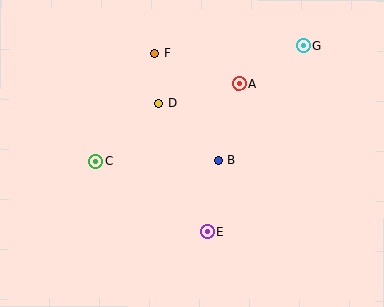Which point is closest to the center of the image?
Point B at (218, 161) is closest to the center.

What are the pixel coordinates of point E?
Point E is at (208, 232).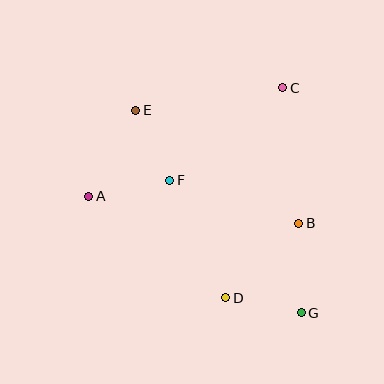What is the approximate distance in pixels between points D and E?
The distance between D and E is approximately 208 pixels.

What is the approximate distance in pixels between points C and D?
The distance between C and D is approximately 218 pixels.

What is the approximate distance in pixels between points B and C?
The distance between B and C is approximately 137 pixels.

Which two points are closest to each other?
Points D and G are closest to each other.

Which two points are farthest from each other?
Points E and G are farthest from each other.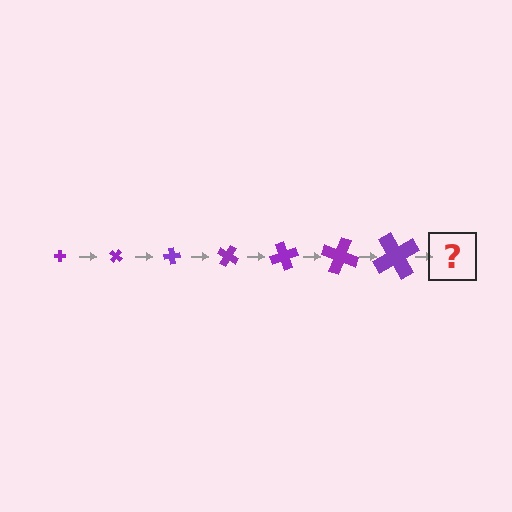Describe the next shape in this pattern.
It should be a cross, larger than the previous one and rotated 280 degrees from the start.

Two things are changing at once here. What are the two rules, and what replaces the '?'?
The two rules are that the cross grows larger each step and it rotates 40 degrees each step. The '?' should be a cross, larger than the previous one and rotated 280 degrees from the start.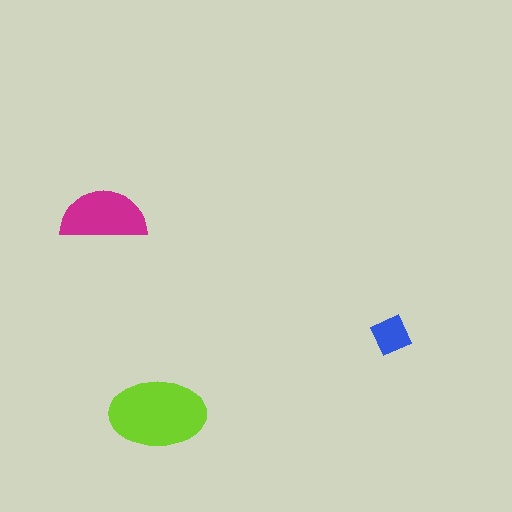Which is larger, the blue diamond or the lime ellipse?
The lime ellipse.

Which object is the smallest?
The blue diamond.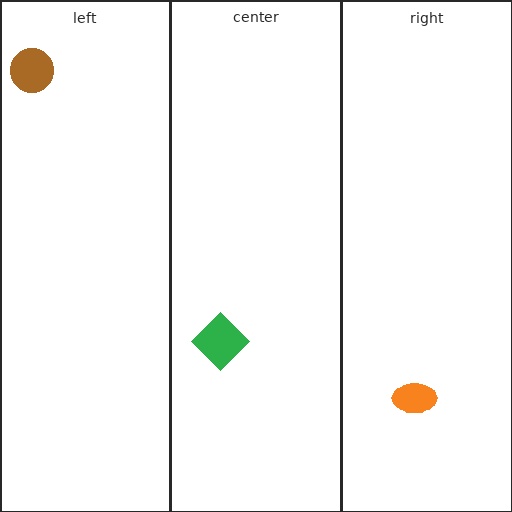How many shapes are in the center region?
1.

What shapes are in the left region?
The brown circle.